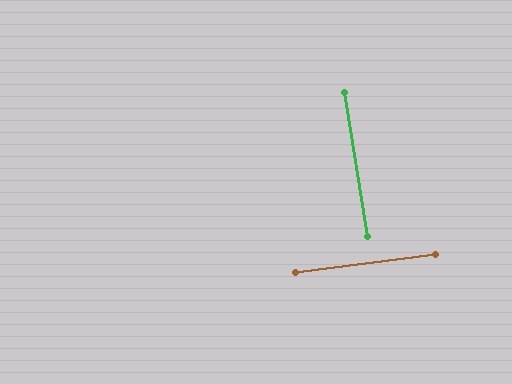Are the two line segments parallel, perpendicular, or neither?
Perpendicular — they meet at approximately 88°.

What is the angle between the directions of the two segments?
Approximately 88 degrees.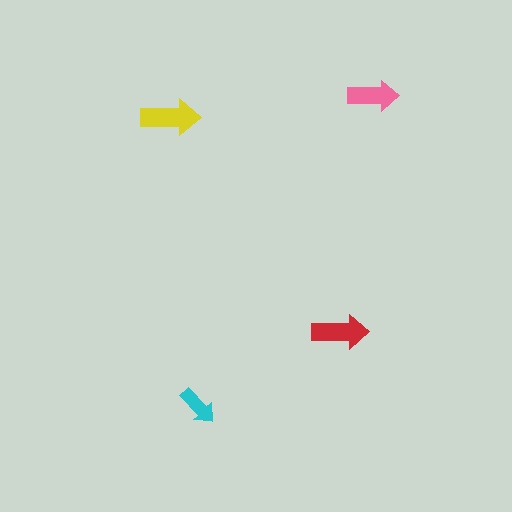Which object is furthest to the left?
The yellow arrow is leftmost.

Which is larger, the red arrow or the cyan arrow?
The red one.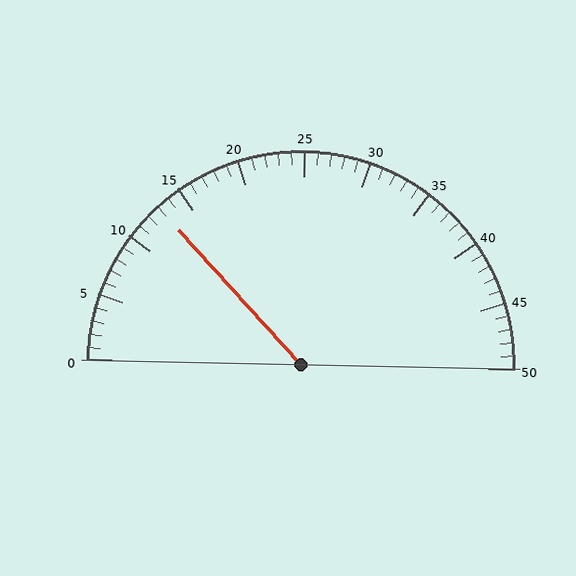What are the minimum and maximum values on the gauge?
The gauge ranges from 0 to 50.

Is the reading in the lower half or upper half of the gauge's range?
The reading is in the lower half of the range (0 to 50).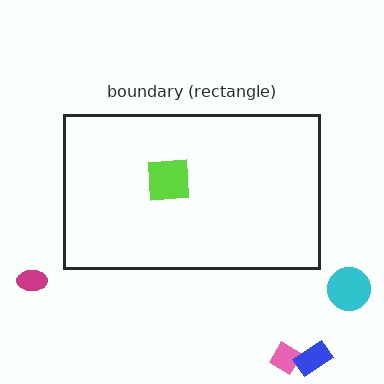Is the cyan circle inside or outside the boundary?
Outside.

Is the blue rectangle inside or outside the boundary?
Outside.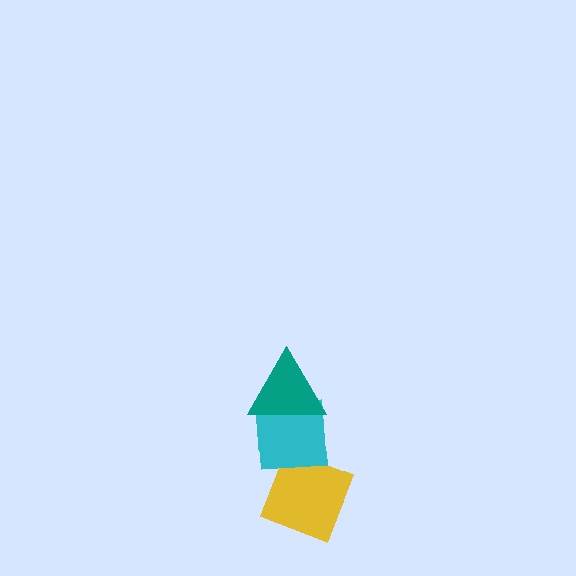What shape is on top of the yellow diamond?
The cyan square is on top of the yellow diamond.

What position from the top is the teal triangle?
The teal triangle is 1st from the top.